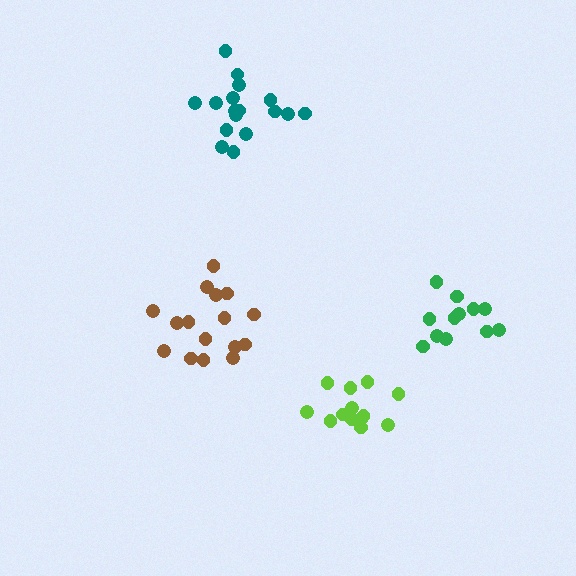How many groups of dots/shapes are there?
There are 4 groups.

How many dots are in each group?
Group 1: 16 dots, Group 2: 17 dots, Group 3: 12 dots, Group 4: 13 dots (58 total).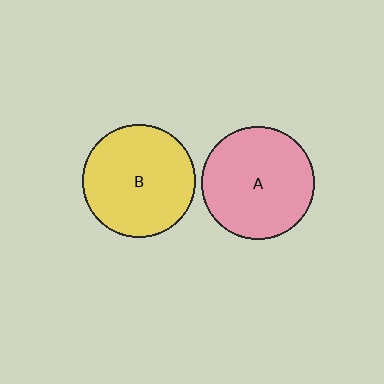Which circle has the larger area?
Circle B (yellow).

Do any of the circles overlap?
No, none of the circles overlap.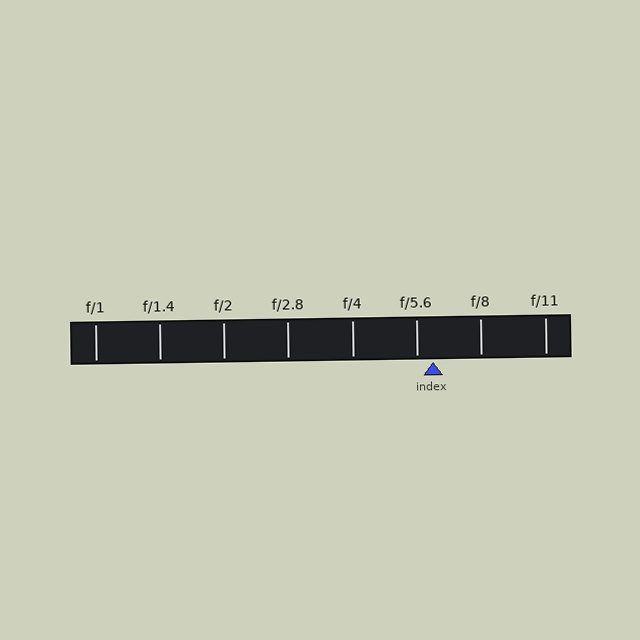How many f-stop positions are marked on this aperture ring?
There are 8 f-stop positions marked.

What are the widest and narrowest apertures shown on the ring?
The widest aperture shown is f/1 and the narrowest is f/11.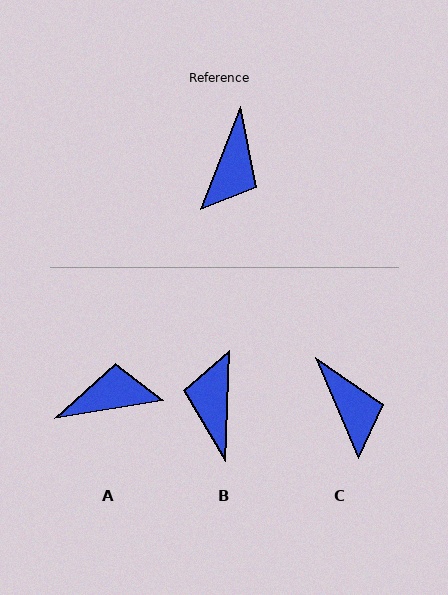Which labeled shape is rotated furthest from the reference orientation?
B, about 161 degrees away.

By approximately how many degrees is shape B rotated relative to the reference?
Approximately 161 degrees clockwise.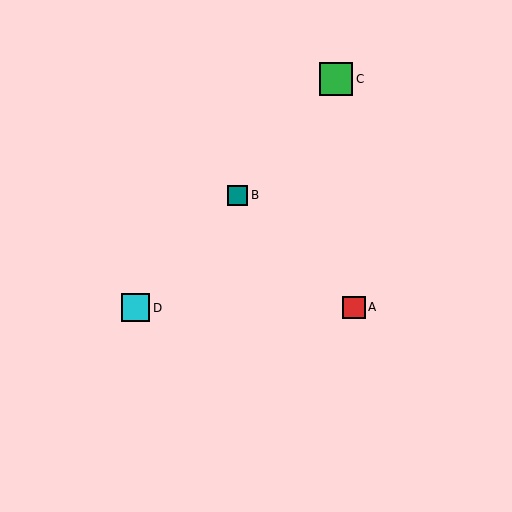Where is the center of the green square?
The center of the green square is at (336, 79).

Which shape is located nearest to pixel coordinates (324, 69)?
The green square (labeled C) at (336, 79) is nearest to that location.